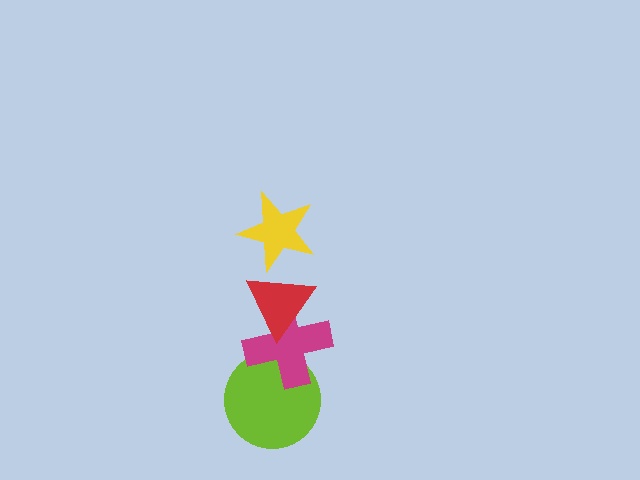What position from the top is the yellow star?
The yellow star is 1st from the top.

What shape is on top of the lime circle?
The magenta cross is on top of the lime circle.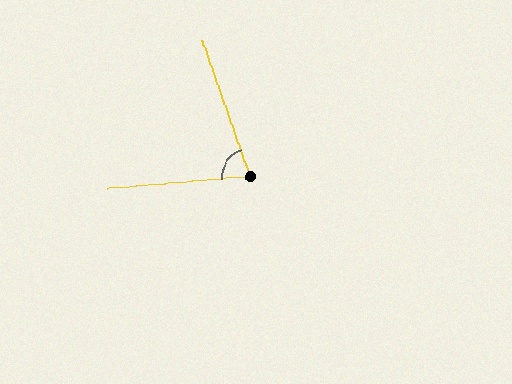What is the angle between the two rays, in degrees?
Approximately 75 degrees.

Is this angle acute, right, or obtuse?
It is acute.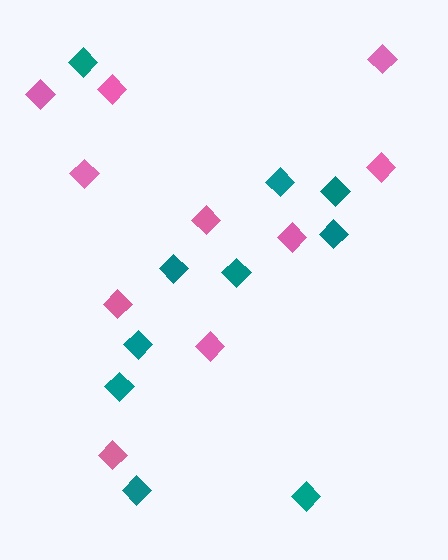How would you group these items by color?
There are 2 groups: one group of teal diamonds (10) and one group of pink diamonds (10).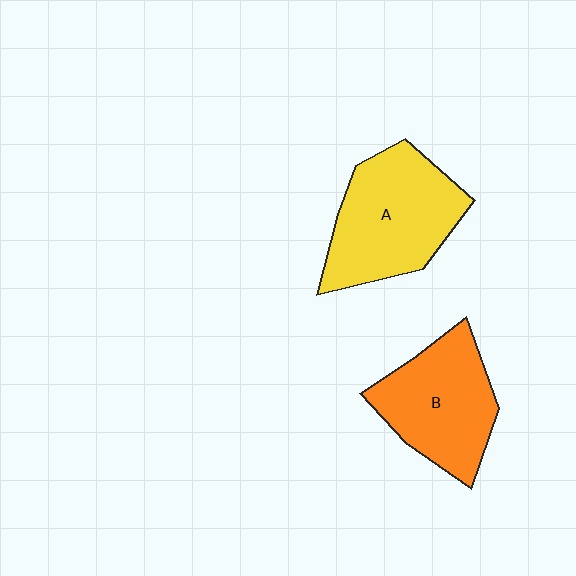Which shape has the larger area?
Shape A (yellow).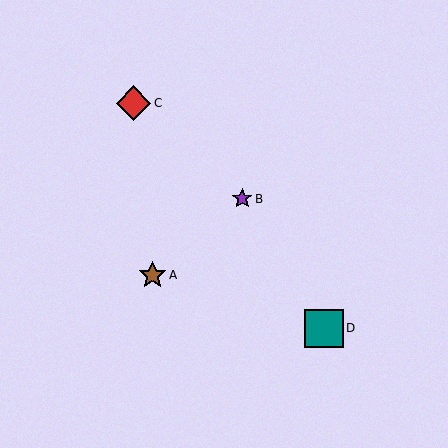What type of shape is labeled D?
Shape D is a teal square.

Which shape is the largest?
The teal square (labeled D) is the largest.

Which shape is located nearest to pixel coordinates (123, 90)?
The red diamond (labeled C) at (134, 103) is nearest to that location.